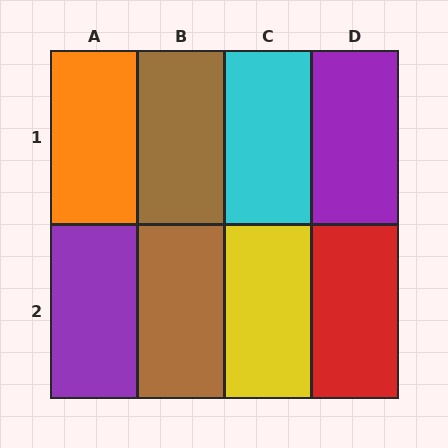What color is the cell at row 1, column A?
Orange.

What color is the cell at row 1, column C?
Cyan.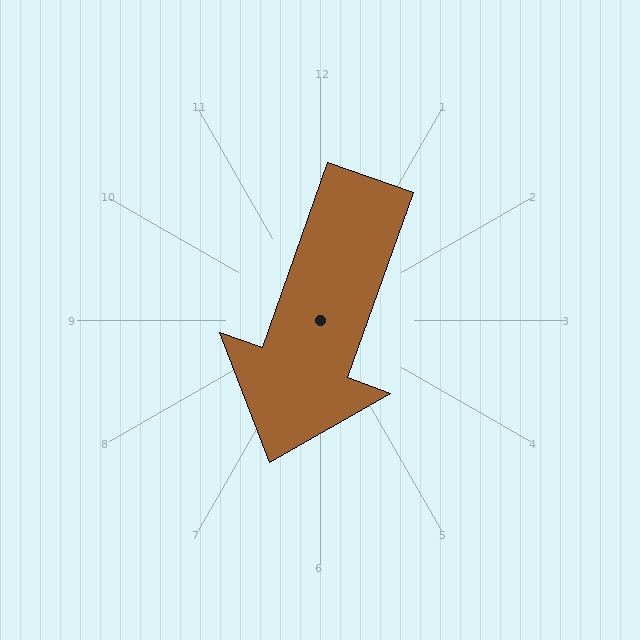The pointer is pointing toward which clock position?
Roughly 7 o'clock.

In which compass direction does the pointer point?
South.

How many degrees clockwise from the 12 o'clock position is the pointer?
Approximately 199 degrees.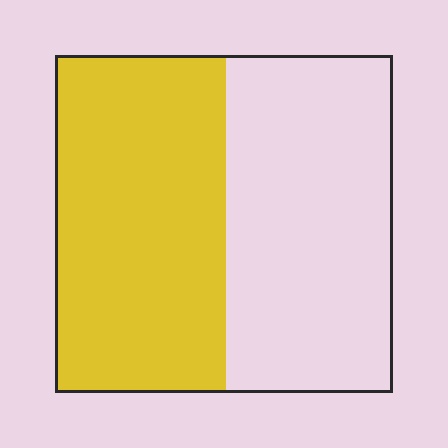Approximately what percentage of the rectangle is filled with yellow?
Approximately 50%.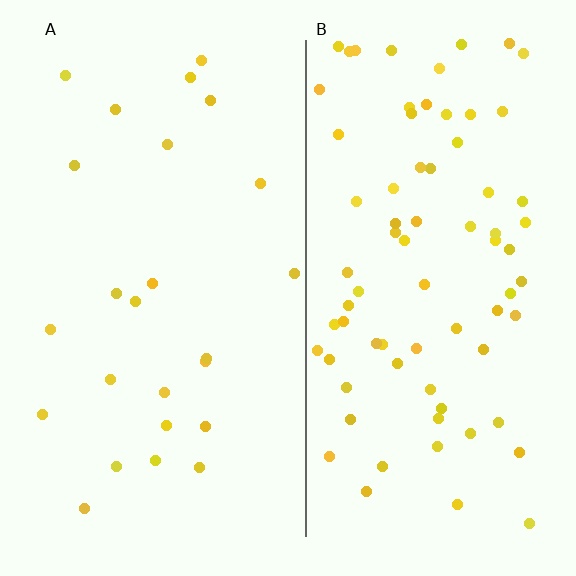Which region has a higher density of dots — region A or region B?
B (the right).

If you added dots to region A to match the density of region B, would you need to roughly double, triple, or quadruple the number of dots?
Approximately triple.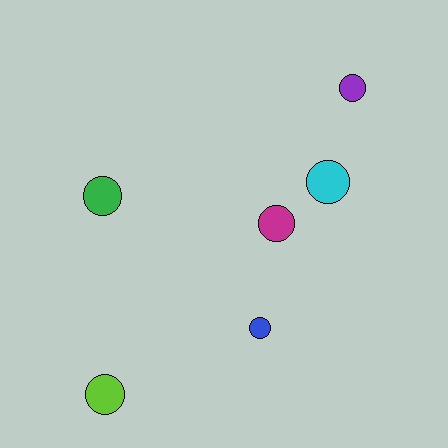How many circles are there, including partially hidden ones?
There are 6 circles.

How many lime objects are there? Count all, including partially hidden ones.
There is 1 lime object.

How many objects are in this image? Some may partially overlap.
There are 6 objects.